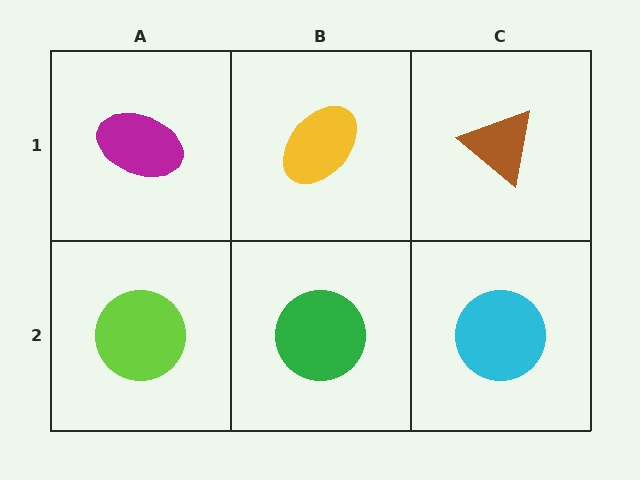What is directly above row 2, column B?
A yellow ellipse.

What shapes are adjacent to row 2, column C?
A brown triangle (row 1, column C), a green circle (row 2, column B).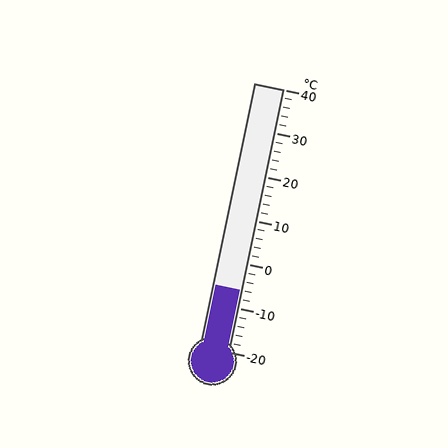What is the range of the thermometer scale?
The thermometer scale ranges from -20°C to 40°C.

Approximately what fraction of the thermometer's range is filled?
The thermometer is filled to approximately 25% of its range.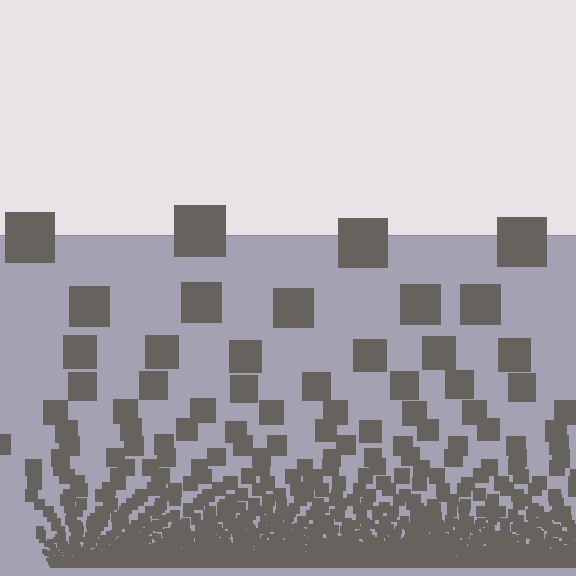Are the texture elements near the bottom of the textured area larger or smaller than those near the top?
Smaller. The gradient is inverted — elements near the bottom are smaller and denser.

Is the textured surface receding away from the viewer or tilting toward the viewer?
The surface appears to tilt toward the viewer. Texture elements get larger and sparser toward the top.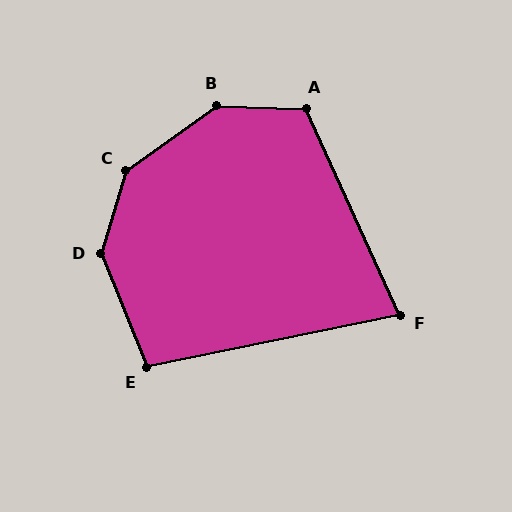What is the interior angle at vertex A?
Approximately 116 degrees (obtuse).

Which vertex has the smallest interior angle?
F, at approximately 77 degrees.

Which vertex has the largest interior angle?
C, at approximately 143 degrees.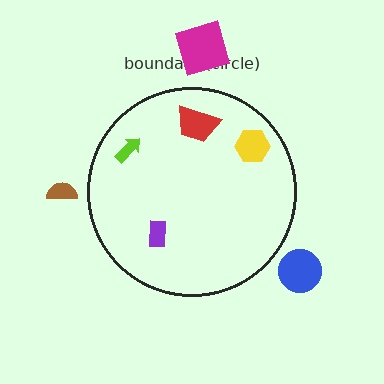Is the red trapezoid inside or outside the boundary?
Inside.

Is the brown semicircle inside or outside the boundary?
Outside.